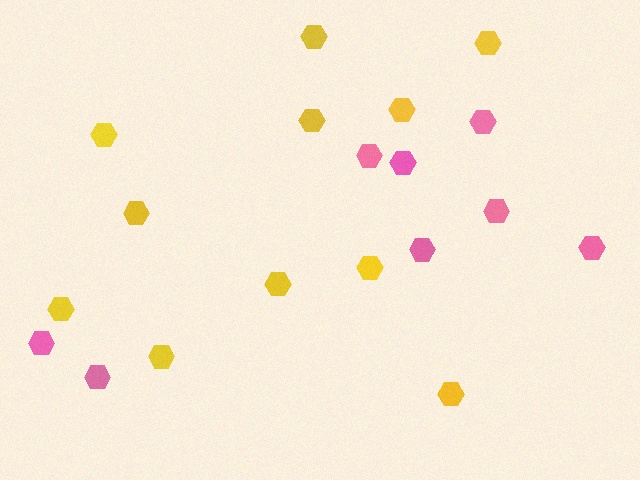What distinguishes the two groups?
There are 2 groups: one group of pink hexagons (8) and one group of yellow hexagons (11).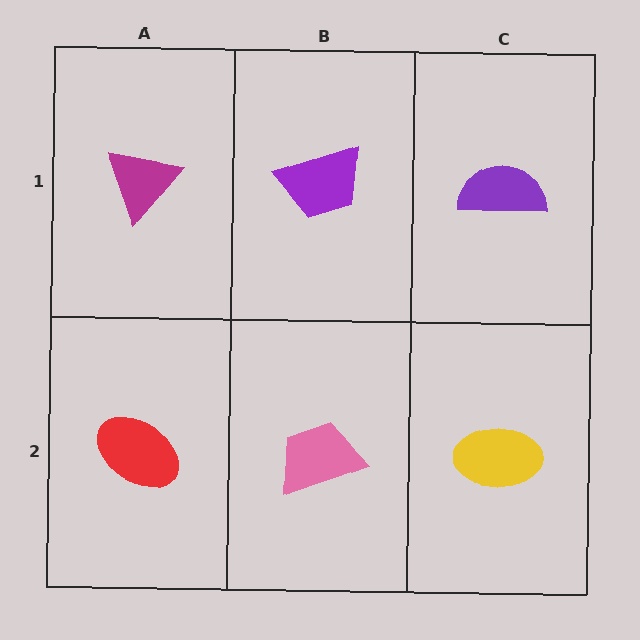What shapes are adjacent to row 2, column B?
A purple trapezoid (row 1, column B), a red ellipse (row 2, column A), a yellow ellipse (row 2, column C).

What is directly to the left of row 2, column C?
A pink trapezoid.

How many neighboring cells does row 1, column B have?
3.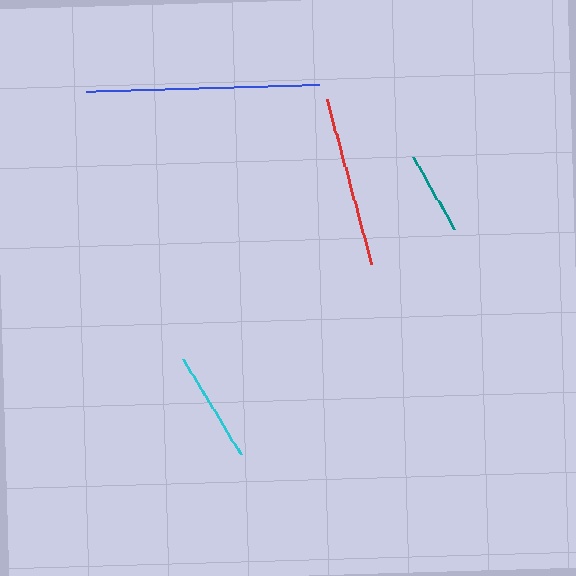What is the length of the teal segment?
The teal segment is approximately 83 pixels long.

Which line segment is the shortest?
The teal line is the shortest at approximately 83 pixels.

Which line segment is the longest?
The blue line is the longest at approximately 233 pixels.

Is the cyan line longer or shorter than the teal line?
The cyan line is longer than the teal line.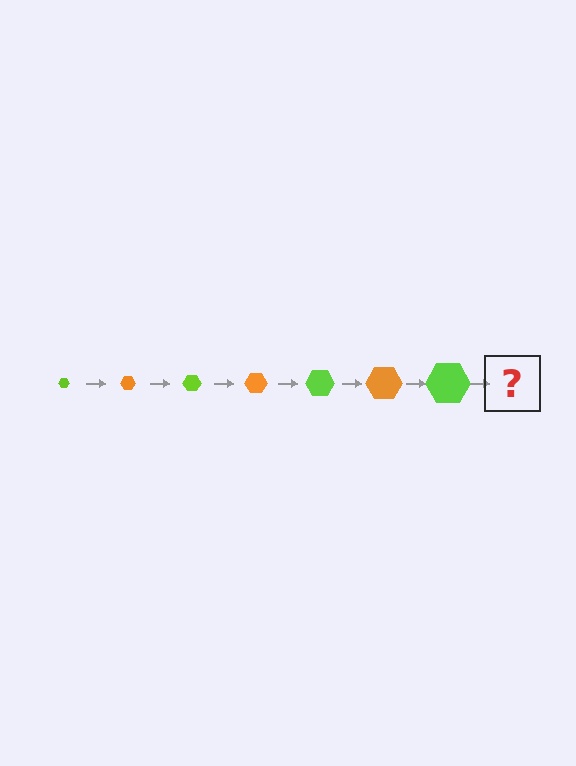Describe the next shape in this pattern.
It should be an orange hexagon, larger than the previous one.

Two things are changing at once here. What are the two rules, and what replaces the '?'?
The two rules are that the hexagon grows larger each step and the color cycles through lime and orange. The '?' should be an orange hexagon, larger than the previous one.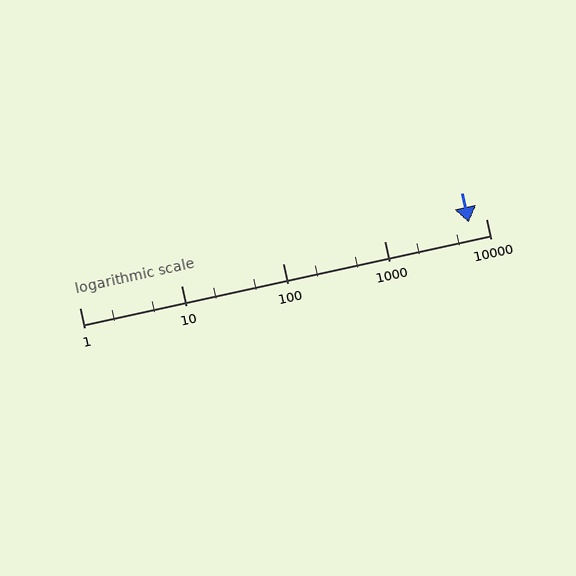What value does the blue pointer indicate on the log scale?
The pointer indicates approximately 6800.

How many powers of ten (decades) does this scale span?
The scale spans 4 decades, from 1 to 10000.